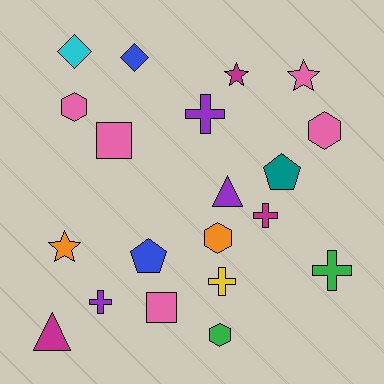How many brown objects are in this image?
There are no brown objects.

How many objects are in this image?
There are 20 objects.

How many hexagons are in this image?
There are 4 hexagons.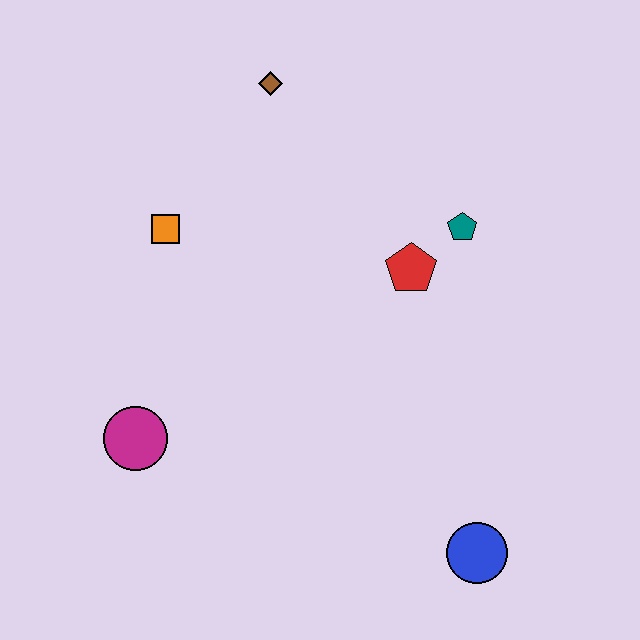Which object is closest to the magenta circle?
The orange square is closest to the magenta circle.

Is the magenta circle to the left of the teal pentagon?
Yes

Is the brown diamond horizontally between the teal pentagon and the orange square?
Yes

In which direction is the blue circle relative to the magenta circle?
The blue circle is to the right of the magenta circle.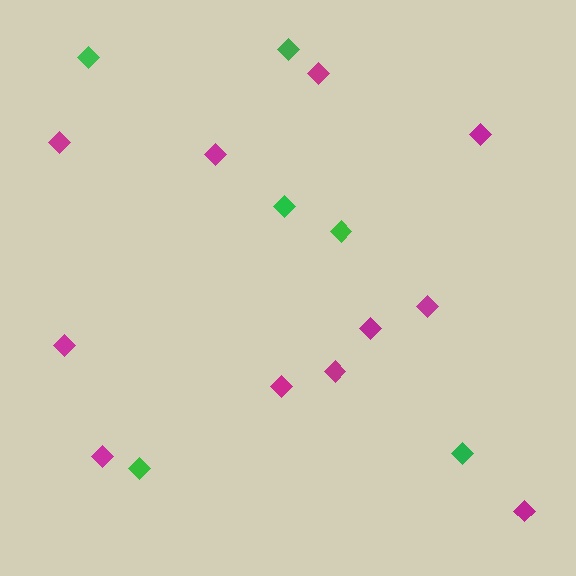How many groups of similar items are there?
There are 2 groups: one group of green diamonds (6) and one group of magenta diamonds (11).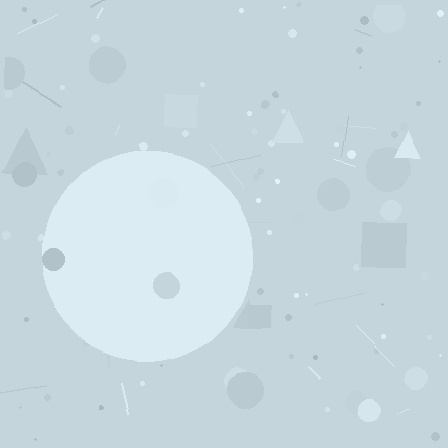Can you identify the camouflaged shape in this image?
The camouflaged shape is a circle.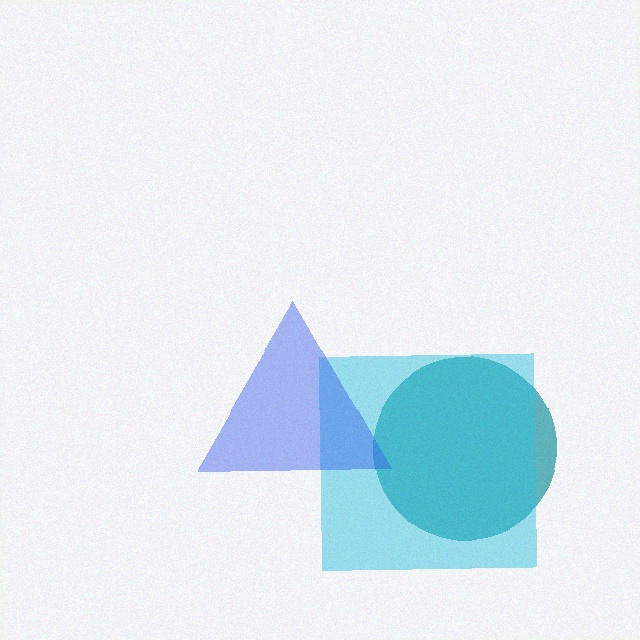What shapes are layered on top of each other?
The layered shapes are: a teal circle, a cyan square, a blue triangle.